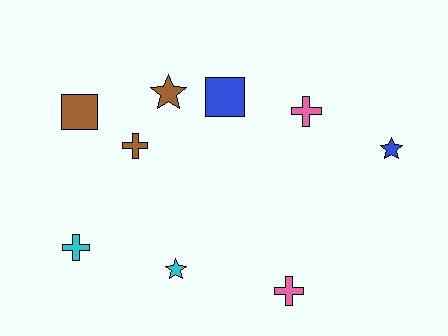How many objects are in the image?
There are 9 objects.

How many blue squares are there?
There is 1 blue square.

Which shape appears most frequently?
Cross, with 4 objects.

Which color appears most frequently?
Brown, with 3 objects.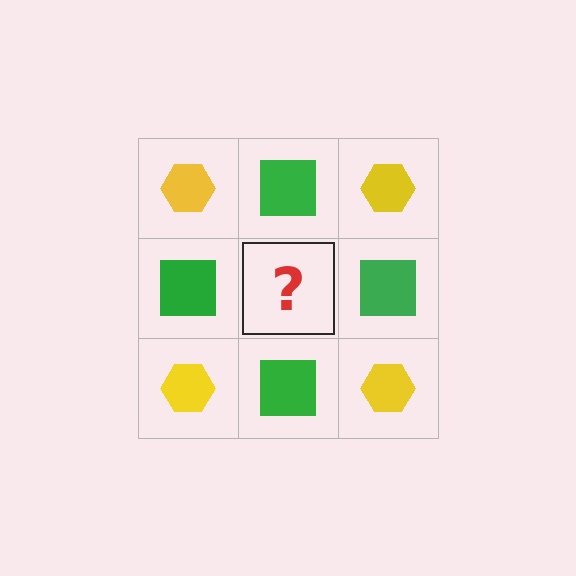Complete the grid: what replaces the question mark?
The question mark should be replaced with a yellow hexagon.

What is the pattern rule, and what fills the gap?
The rule is that it alternates yellow hexagon and green square in a checkerboard pattern. The gap should be filled with a yellow hexagon.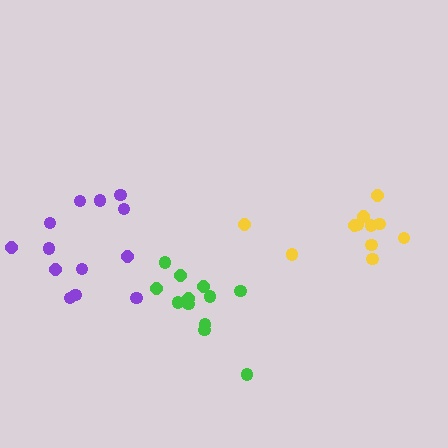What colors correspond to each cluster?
The clusters are colored: yellow, purple, green.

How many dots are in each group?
Group 1: 11 dots, Group 2: 13 dots, Group 3: 12 dots (36 total).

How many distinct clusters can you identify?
There are 3 distinct clusters.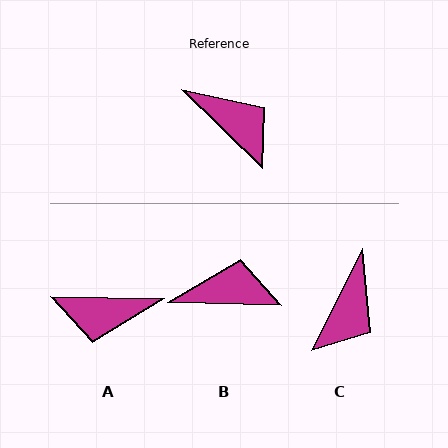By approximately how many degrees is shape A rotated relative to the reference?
Approximately 137 degrees clockwise.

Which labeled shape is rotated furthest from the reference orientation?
A, about 137 degrees away.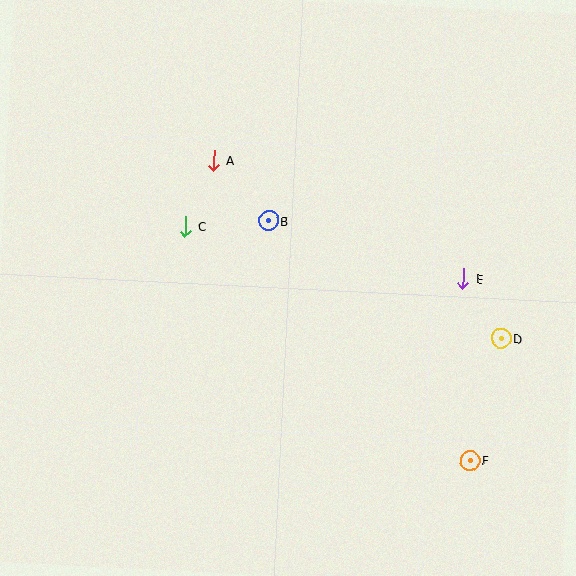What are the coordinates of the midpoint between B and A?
The midpoint between B and A is at (241, 190).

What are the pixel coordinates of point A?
Point A is at (214, 160).